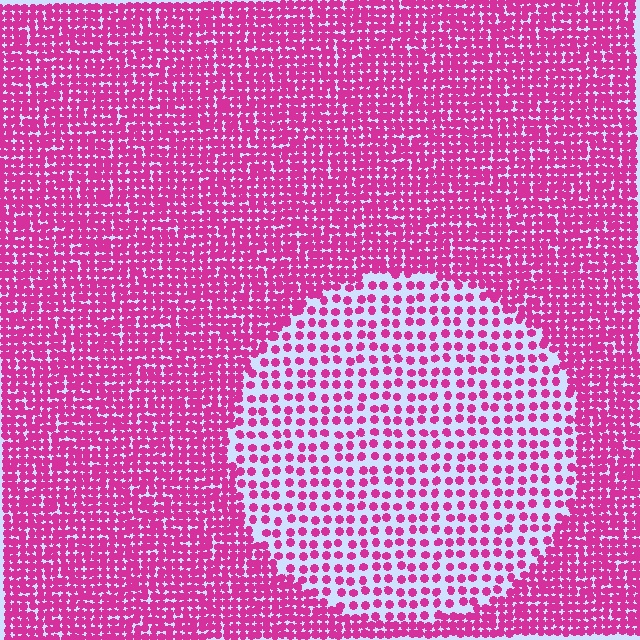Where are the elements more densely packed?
The elements are more densely packed outside the circle boundary.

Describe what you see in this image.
The image contains small magenta elements arranged at two different densities. A circle-shaped region is visible where the elements are less densely packed than the surrounding area.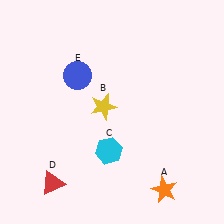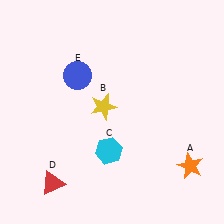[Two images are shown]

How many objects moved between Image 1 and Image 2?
1 object moved between the two images.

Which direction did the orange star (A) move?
The orange star (A) moved right.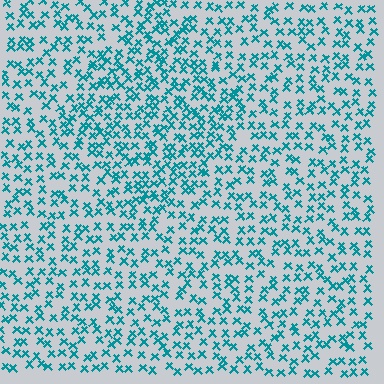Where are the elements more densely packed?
The elements are more densely packed inside the diamond boundary.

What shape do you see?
I see a diamond.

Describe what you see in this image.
The image contains small teal elements arranged at two different densities. A diamond-shaped region is visible where the elements are more densely packed than the surrounding area.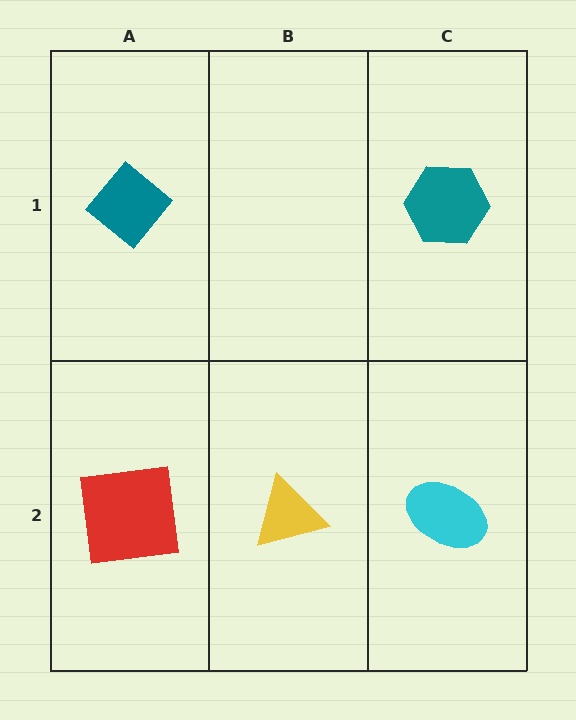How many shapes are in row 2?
3 shapes.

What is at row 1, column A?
A teal diamond.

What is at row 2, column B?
A yellow triangle.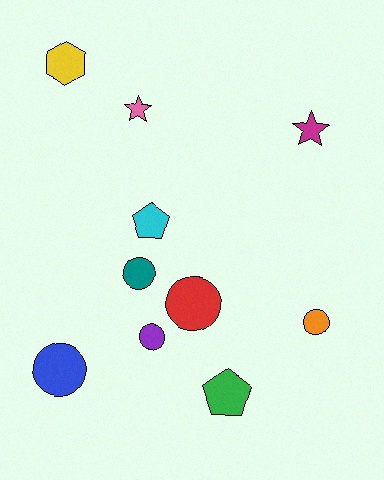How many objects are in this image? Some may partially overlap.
There are 10 objects.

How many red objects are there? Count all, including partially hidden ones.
There is 1 red object.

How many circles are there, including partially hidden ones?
There are 5 circles.